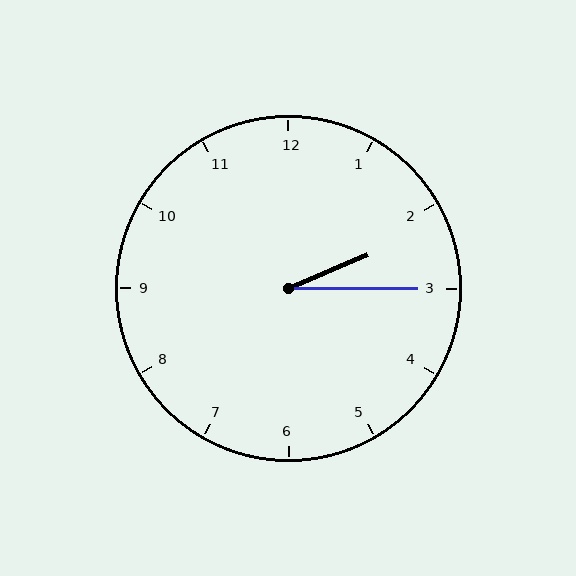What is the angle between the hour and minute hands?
Approximately 22 degrees.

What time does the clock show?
2:15.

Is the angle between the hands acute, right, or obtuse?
It is acute.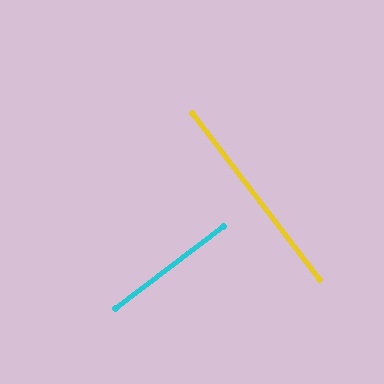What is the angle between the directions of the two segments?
Approximately 90 degrees.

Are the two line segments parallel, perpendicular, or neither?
Perpendicular — they meet at approximately 90°.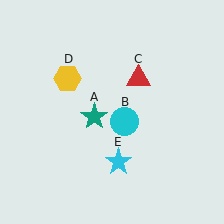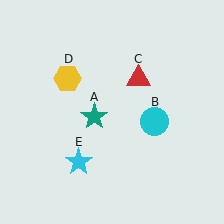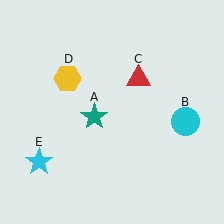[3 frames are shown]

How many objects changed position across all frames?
2 objects changed position: cyan circle (object B), cyan star (object E).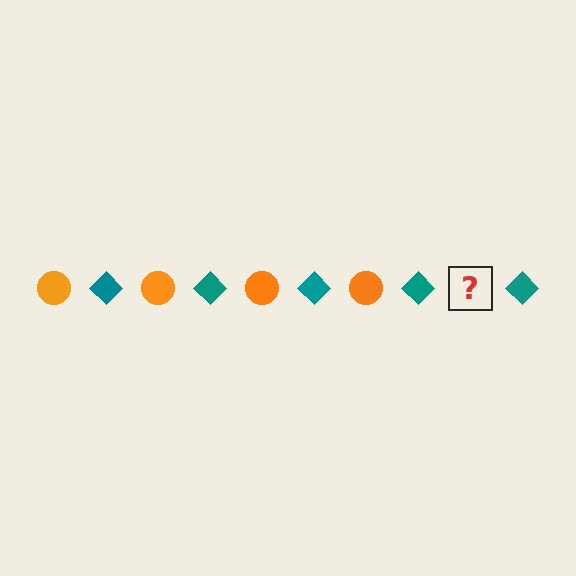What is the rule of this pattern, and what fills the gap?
The rule is that the pattern alternates between orange circle and teal diamond. The gap should be filled with an orange circle.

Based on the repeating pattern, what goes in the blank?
The blank should be an orange circle.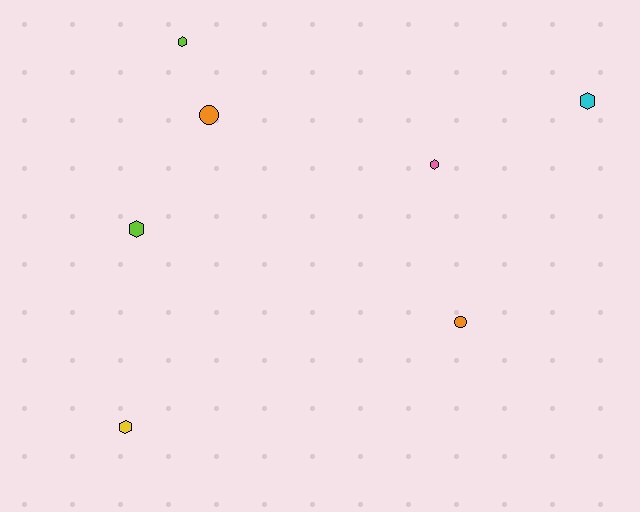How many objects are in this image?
There are 7 objects.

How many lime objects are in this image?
There are 2 lime objects.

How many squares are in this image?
There are no squares.